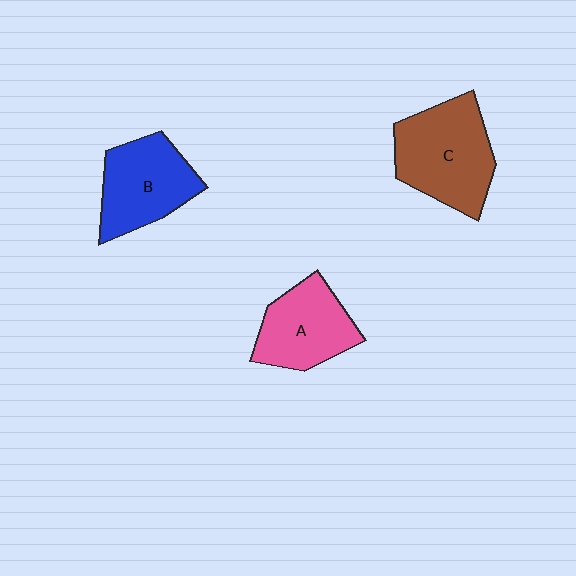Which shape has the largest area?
Shape C (brown).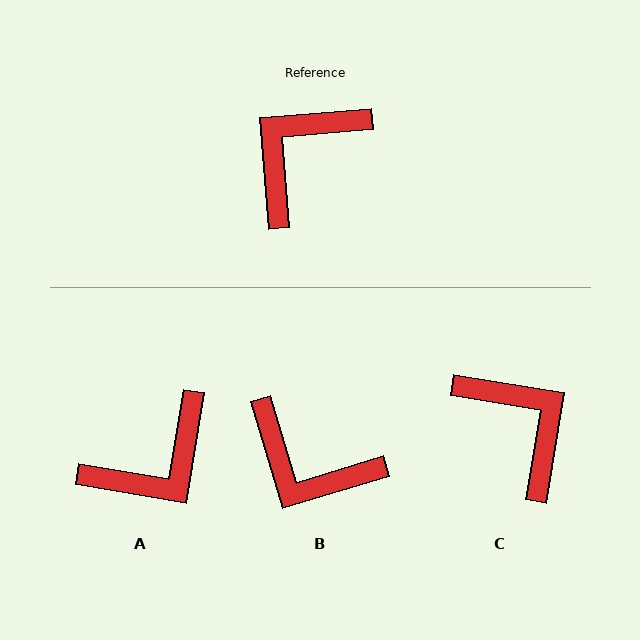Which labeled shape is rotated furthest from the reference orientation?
A, about 166 degrees away.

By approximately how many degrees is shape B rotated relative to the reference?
Approximately 102 degrees counter-clockwise.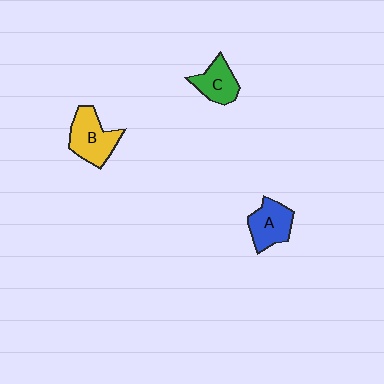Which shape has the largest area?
Shape B (yellow).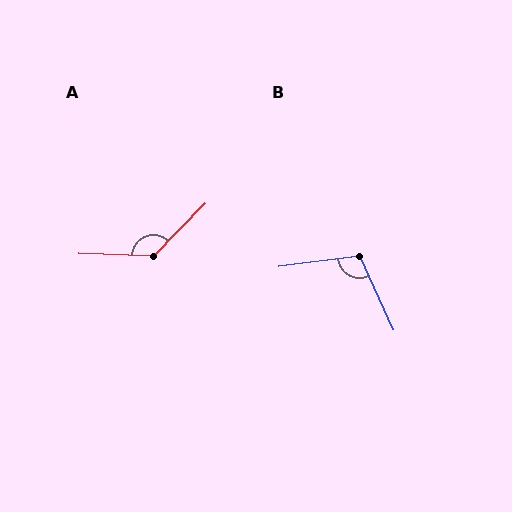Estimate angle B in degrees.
Approximately 107 degrees.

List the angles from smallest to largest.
B (107°), A (132°).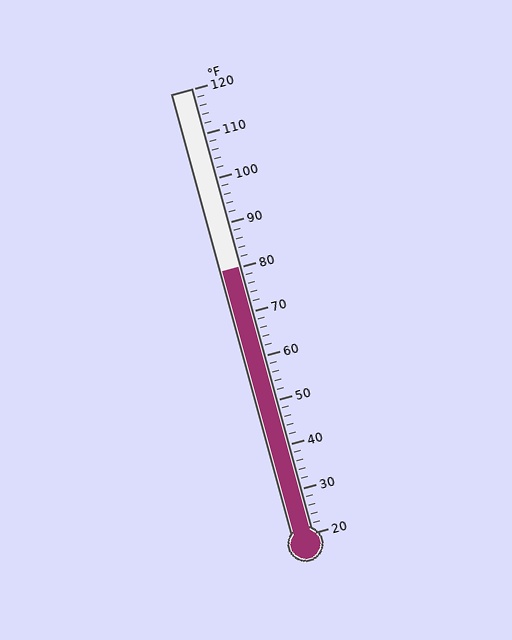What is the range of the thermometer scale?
The thermometer scale ranges from 20°F to 120°F.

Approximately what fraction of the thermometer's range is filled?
The thermometer is filled to approximately 60% of its range.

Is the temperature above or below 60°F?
The temperature is above 60°F.